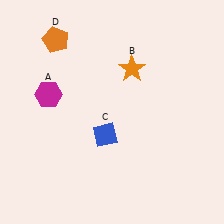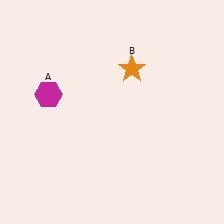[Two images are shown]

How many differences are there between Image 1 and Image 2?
There are 2 differences between the two images.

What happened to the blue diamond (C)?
The blue diamond (C) was removed in Image 2. It was in the bottom-left area of Image 1.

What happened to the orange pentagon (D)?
The orange pentagon (D) was removed in Image 2. It was in the top-left area of Image 1.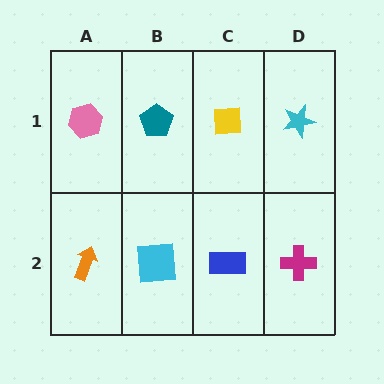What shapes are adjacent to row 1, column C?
A blue rectangle (row 2, column C), a teal pentagon (row 1, column B), a cyan star (row 1, column D).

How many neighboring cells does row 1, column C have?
3.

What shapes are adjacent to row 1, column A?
An orange arrow (row 2, column A), a teal pentagon (row 1, column B).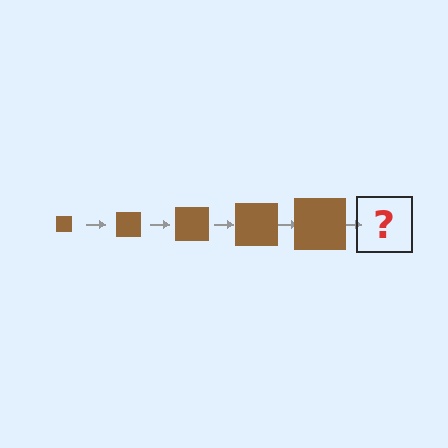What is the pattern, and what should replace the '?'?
The pattern is that the square gets progressively larger each step. The '?' should be a brown square, larger than the previous one.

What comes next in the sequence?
The next element should be a brown square, larger than the previous one.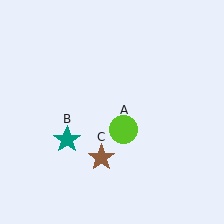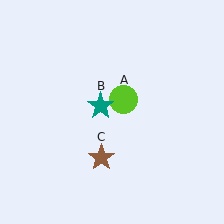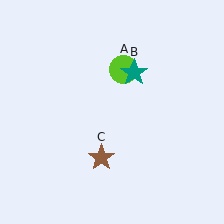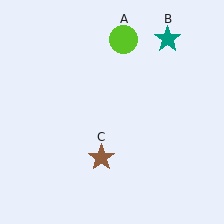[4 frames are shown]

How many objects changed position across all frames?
2 objects changed position: lime circle (object A), teal star (object B).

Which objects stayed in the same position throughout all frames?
Brown star (object C) remained stationary.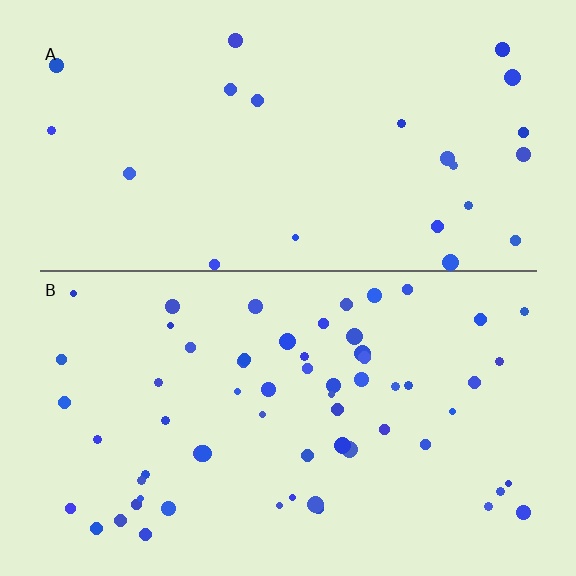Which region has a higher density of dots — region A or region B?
B (the bottom).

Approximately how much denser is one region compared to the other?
Approximately 2.8× — region B over region A.